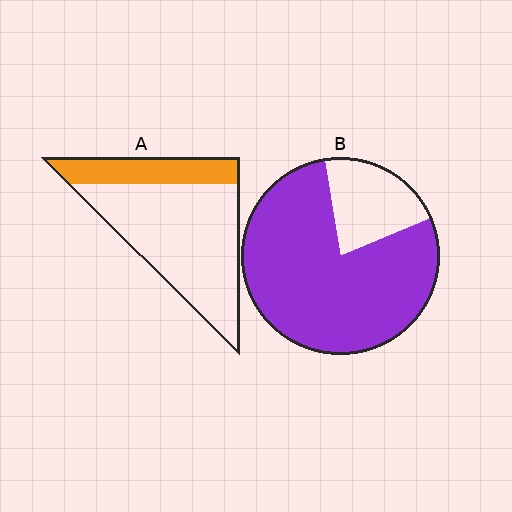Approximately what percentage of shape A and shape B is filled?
A is approximately 25% and B is approximately 80%.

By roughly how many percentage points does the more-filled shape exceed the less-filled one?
By roughly 55 percentage points (B over A).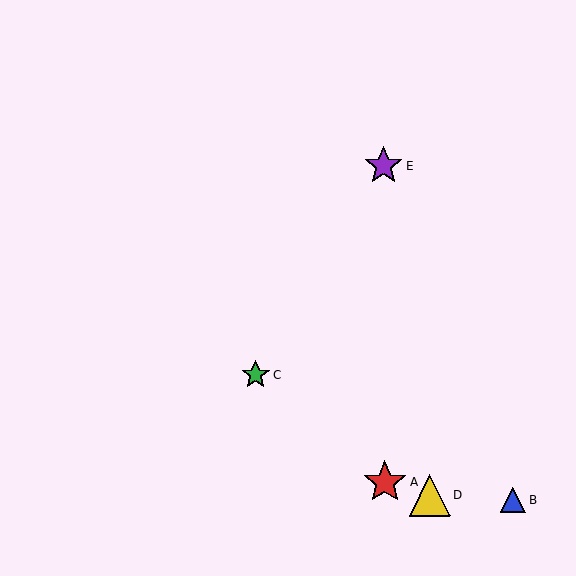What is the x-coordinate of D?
Object D is at x≈429.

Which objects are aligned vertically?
Objects A, E are aligned vertically.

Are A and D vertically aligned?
No, A is at x≈384 and D is at x≈429.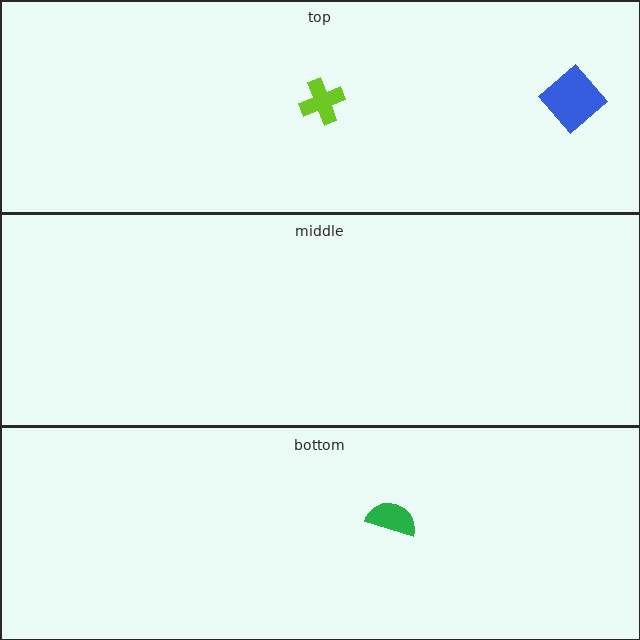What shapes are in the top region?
The lime cross, the blue diamond.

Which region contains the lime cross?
The top region.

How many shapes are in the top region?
2.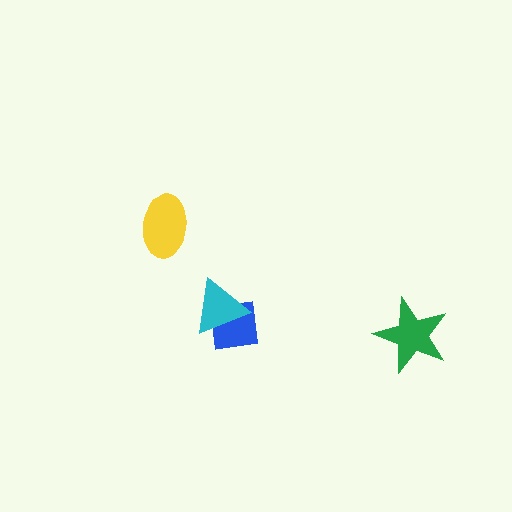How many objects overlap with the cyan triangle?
1 object overlaps with the cyan triangle.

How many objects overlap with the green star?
0 objects overlap with the green star.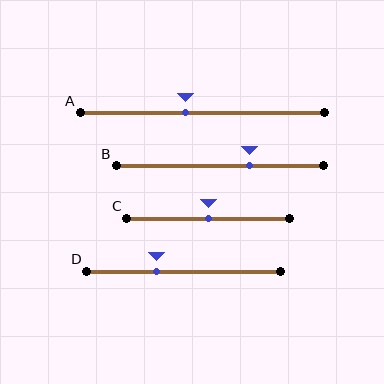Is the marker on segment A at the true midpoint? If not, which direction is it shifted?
No, the marker on segment A is shifted to the left by about 7% of the segment length.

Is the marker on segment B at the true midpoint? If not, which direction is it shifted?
No, the marker on segment B is shifted to the right by about 14% of the segment length.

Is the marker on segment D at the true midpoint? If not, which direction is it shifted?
No, the marker on segment D is shifted to the left by about 14% of the segment length.